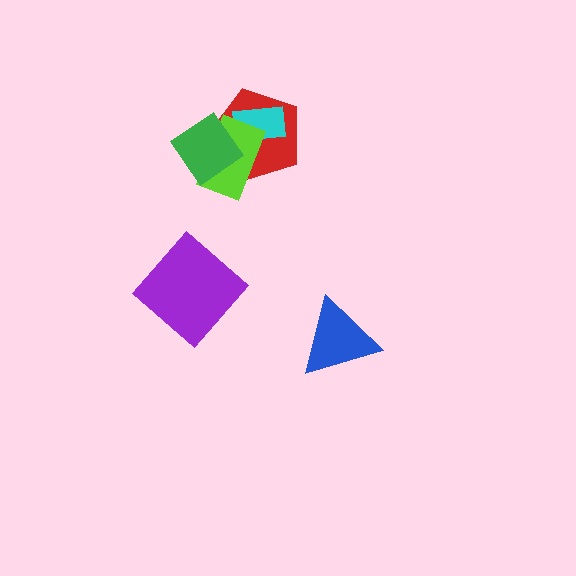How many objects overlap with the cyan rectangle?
2 objects overlap with the cyan rectangle.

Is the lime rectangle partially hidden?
Yes, it is partially covered by another shape.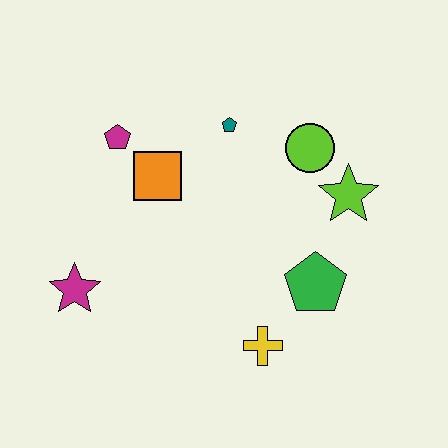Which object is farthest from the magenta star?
The lime star is farthest from the magenta star.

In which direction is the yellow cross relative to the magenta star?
The yellow cross is to the right of the magenta star.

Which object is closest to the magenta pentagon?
The orange square is closest to the magenta pentagon.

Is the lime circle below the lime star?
No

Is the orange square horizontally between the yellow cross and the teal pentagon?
No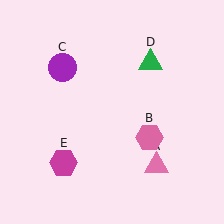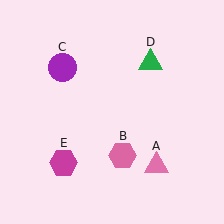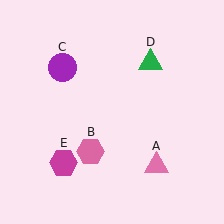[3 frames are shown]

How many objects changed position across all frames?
1 object changed position: pink hexagon (object B).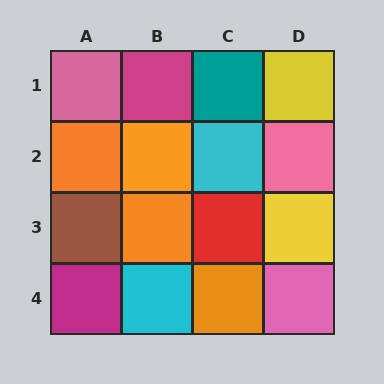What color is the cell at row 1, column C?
Teal.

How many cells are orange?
4 cells are orange.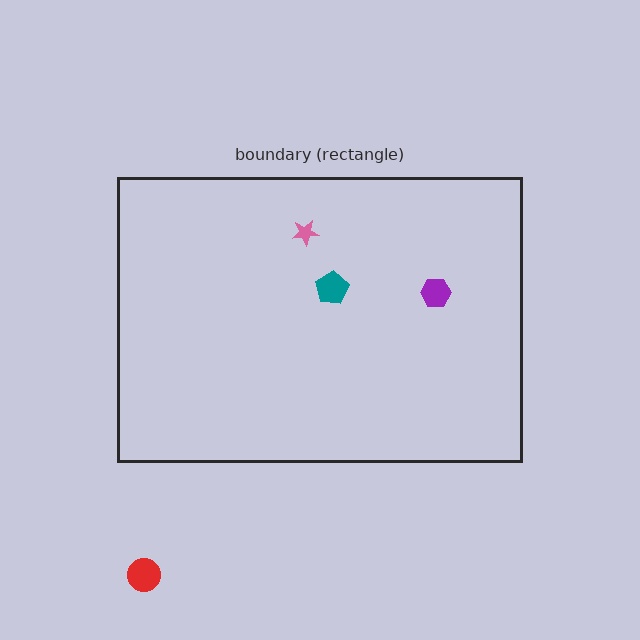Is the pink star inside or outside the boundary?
Inside.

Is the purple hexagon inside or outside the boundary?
Inside.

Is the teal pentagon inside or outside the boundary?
Inside.